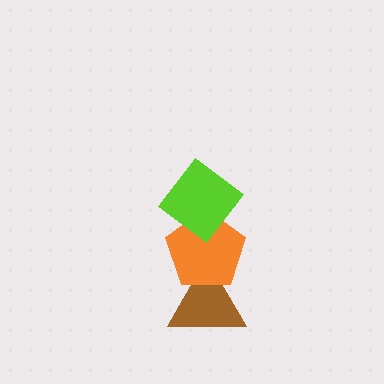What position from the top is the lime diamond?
The lime diamond is 1st from the top.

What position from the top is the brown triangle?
The brown triangle is 3rd from the top.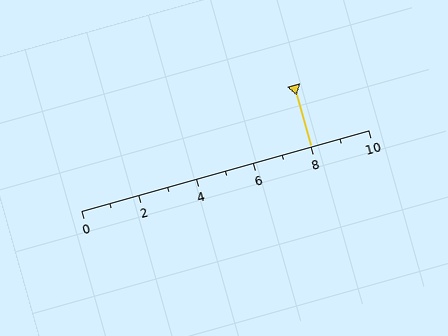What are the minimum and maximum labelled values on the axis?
The axis runs from 0 to 10.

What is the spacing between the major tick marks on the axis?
The major ticks are spaced 2 apart.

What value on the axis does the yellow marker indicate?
The marker indicates approximately 8.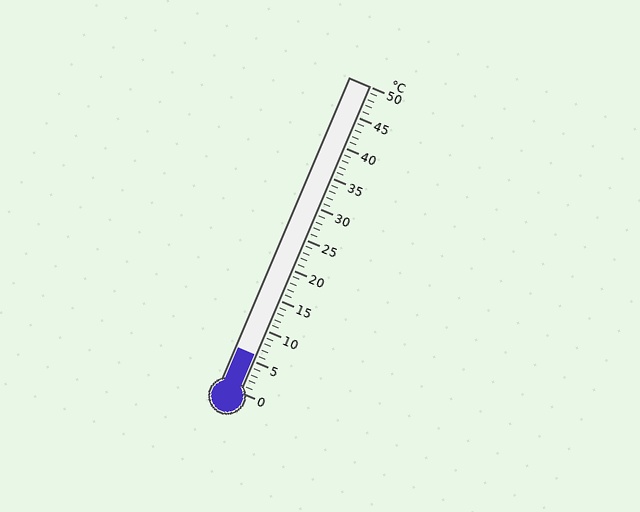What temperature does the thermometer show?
The thermometer shows approximately 6°C.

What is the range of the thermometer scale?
The thermometer scale ranges from 0°C to 50°C.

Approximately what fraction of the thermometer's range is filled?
The thermometer is filled to approximately 10% of its range.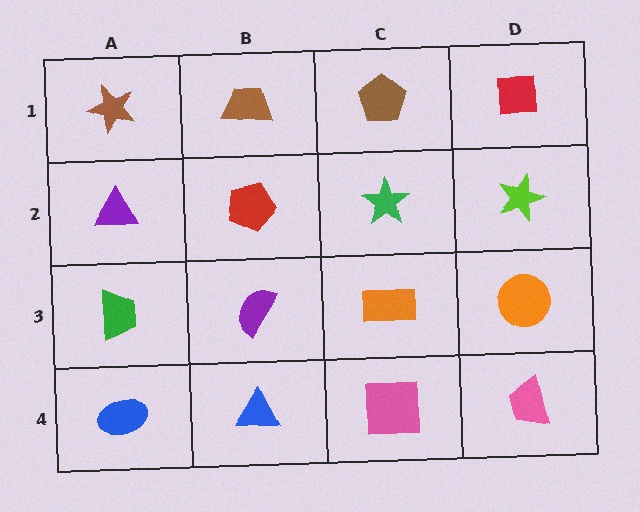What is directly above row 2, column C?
A brown pentagon.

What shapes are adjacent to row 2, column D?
A red square (row 1, column D), an orange circle (row 3, column D), a green star (row 2, column C).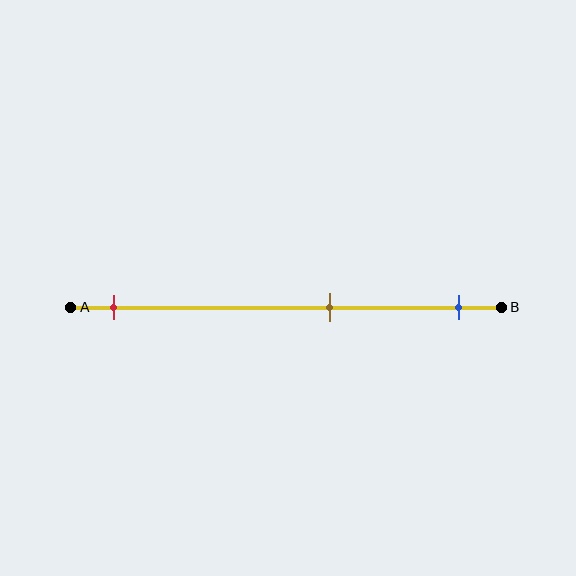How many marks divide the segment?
There are 3 marks dividing the segment.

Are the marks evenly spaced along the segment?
No, the marks are not evenly spaced.